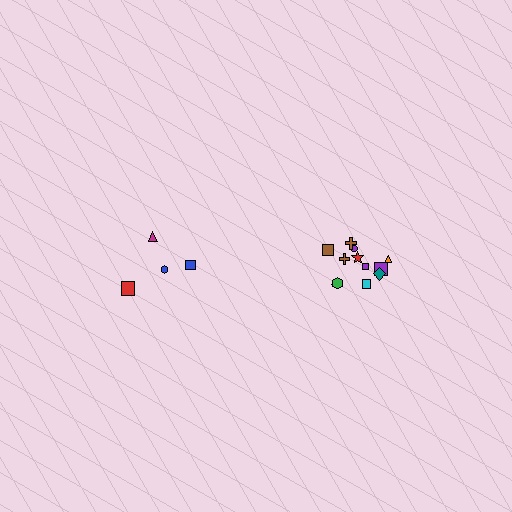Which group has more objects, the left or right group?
The right group.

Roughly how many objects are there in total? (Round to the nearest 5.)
Roughly 15 objects in total.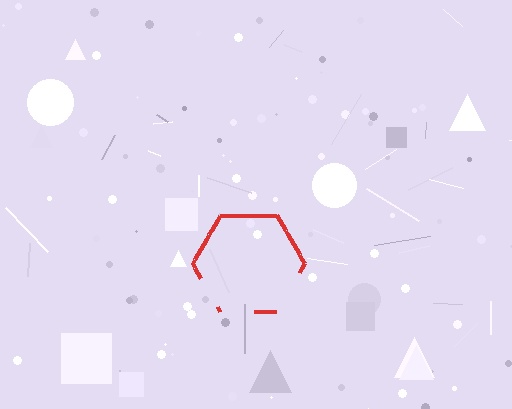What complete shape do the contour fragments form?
The contour fragments form a hexagon.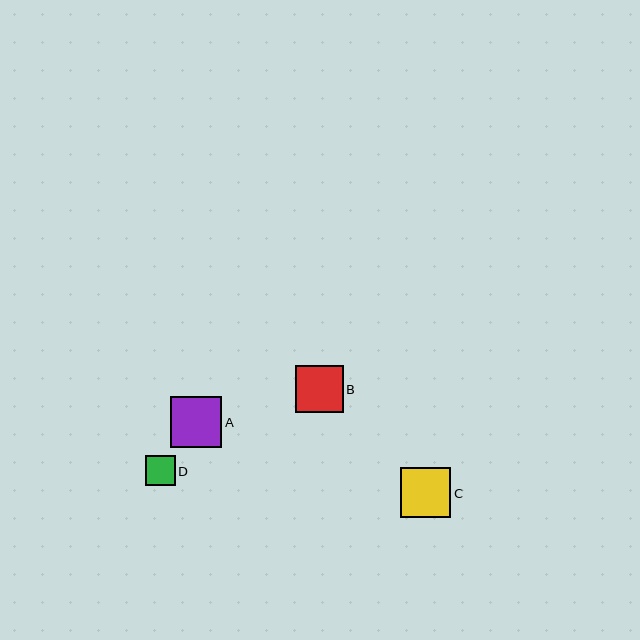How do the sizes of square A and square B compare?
Square A and square B are approximately the same size.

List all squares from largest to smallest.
From largest to smallest: A, C, B, D.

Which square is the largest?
Square A is the largest with a size of approximately 51 pixels.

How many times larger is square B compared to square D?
Square B is approximately 1.6 times the size of square D.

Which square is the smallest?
Square D is the smallest with a size of approximately 30 pixels.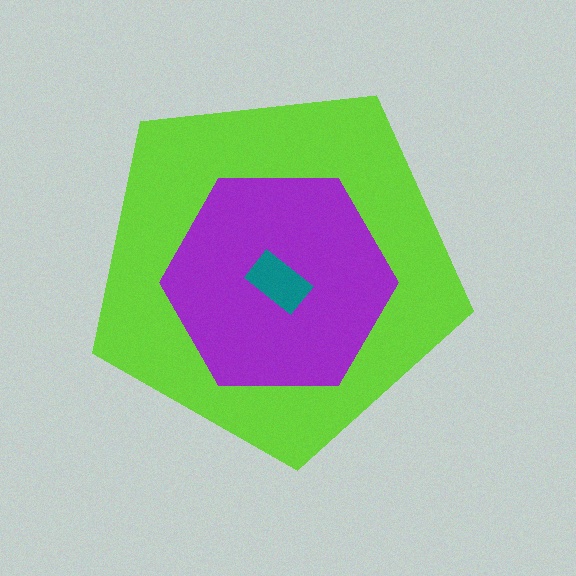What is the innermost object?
The teal rectangle.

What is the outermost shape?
The lime pentagon.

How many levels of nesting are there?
3.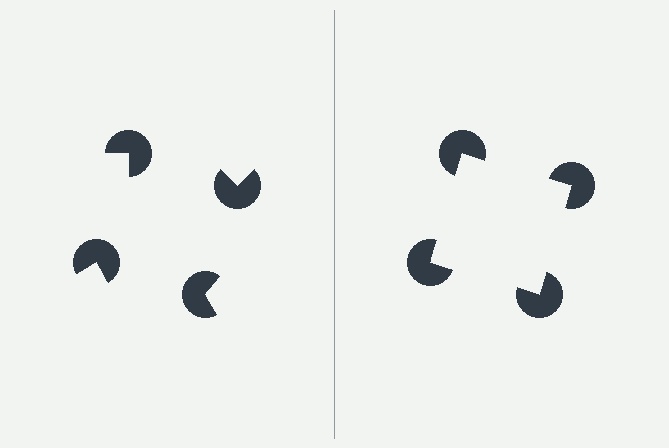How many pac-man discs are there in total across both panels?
8 — 4 on each side.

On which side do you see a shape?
An illusory square appears on the right side. On the left side the wedge cuts are rotated, so no coherent shape forms.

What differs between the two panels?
The pac-man discs are positioned identically on both sides; only the wedge orientations differ. On the right they align to a square; on the left they are misaligned.